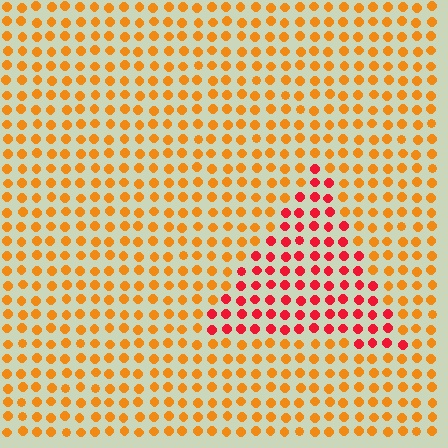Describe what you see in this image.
The image is filled with small orange elements in a uniform arrangement. A triangle-shaped region is visible where the elements are tinted to a slightly different hue, forming a subtle color boundary.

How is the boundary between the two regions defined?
The boundary is defined purely by a slight shift in hue (about 40 degrees). Spacing, size, and orientation are identical on both sides.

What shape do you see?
I see a triangle.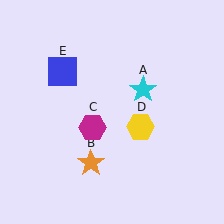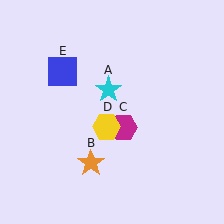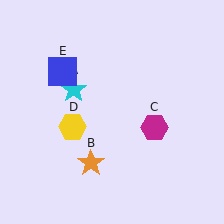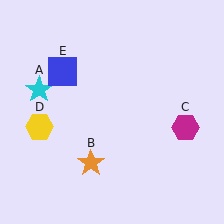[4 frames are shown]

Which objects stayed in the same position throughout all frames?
Orange star (object B) and blue square (object E) remained stationary.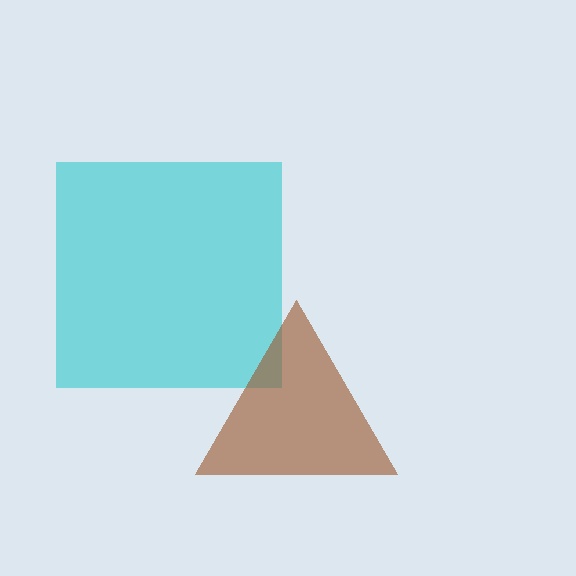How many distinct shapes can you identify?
There are 2 distinct shapes: a cyan square, a brown triangle.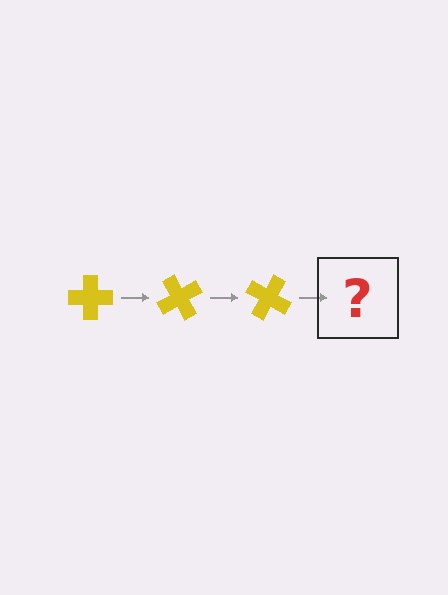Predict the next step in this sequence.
The next step is a yellow cross rotated 180 degrees.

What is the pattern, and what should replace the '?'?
The pattern is that the cross rotates 60 degrees each step. The '?' should be a yellow cross rotated 180 degrees.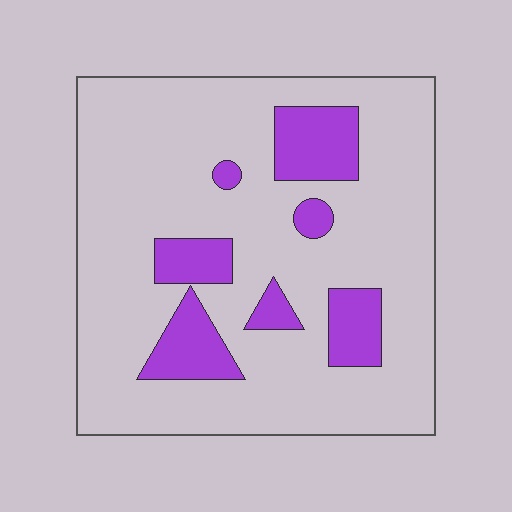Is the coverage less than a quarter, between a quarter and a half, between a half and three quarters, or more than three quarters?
Less than a quarter.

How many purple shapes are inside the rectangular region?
7.